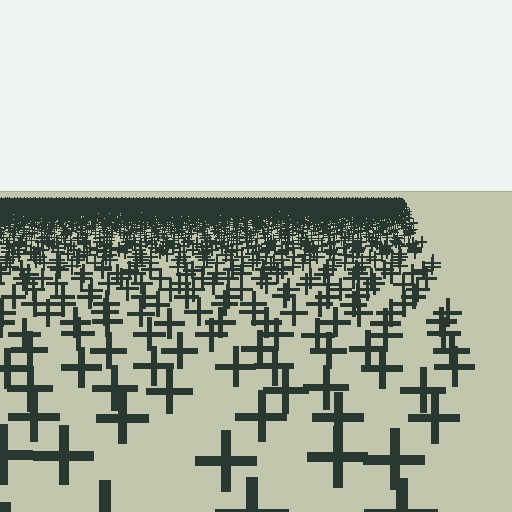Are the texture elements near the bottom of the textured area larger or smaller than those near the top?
Larger. Near the bottom, elements are closer to the viewer and appear at a bigger on-screen size.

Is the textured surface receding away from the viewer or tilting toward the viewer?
The surface is receding away from the viewer. Texture elements get smaller and denser toward the top.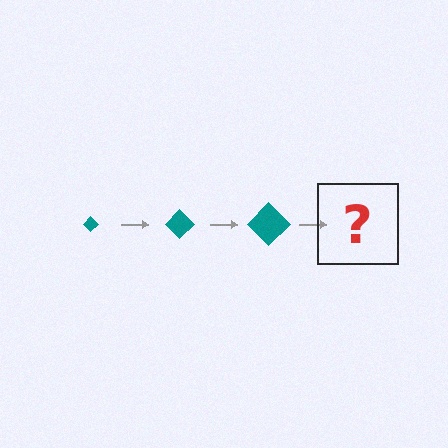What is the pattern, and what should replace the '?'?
The pattern is that the diamond gets progressively larger each step. The '?' should be a teal diamond, larger than the previous one.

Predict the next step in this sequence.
The next step is a teal diamond, larger than the previous one.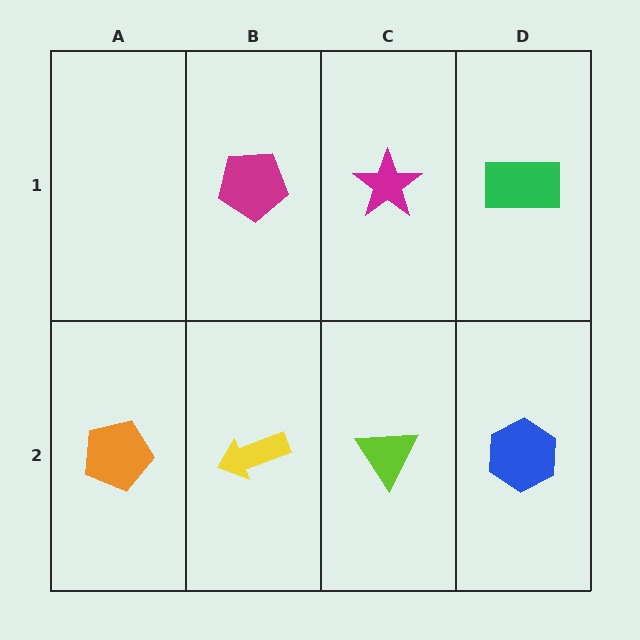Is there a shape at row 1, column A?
No, that cell is empty.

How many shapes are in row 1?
3 shapes.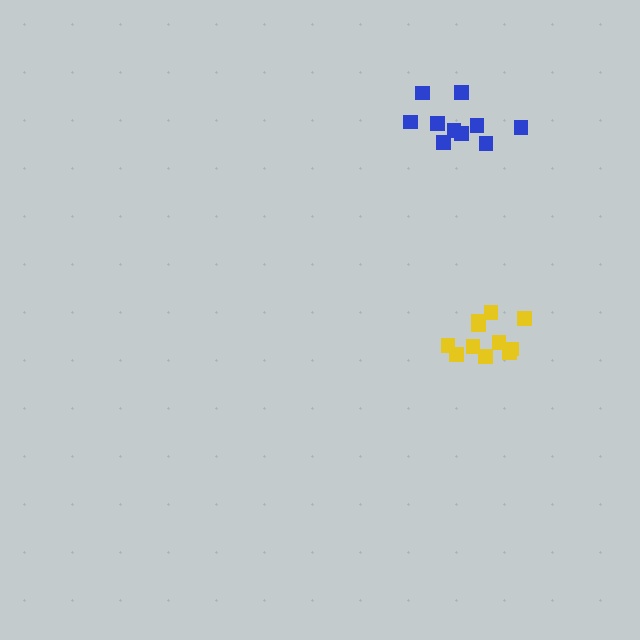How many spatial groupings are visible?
There are 2 spatial groupings.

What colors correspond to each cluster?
The clusters are colored: yellow, blue.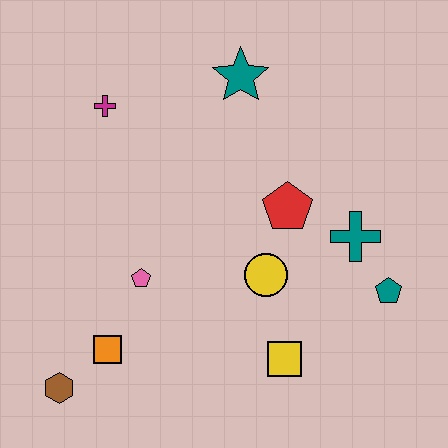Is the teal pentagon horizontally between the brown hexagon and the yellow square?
No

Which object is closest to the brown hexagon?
The orange square is closest to the brown hexagon.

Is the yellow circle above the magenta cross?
No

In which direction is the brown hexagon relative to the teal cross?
The brown hexagon is to the left of the teal cross.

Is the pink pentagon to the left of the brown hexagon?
No